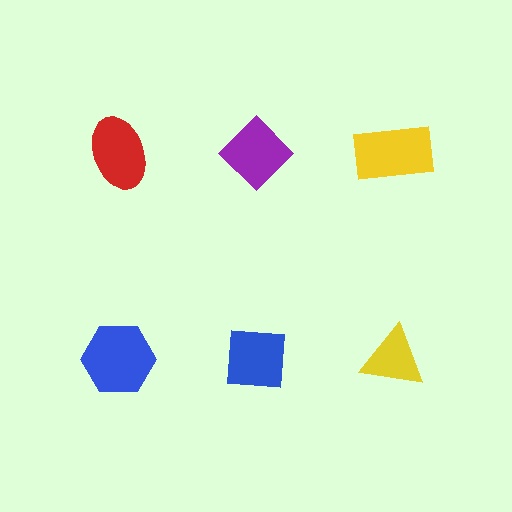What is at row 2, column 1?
A blue hexagon.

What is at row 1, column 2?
A purple diamond.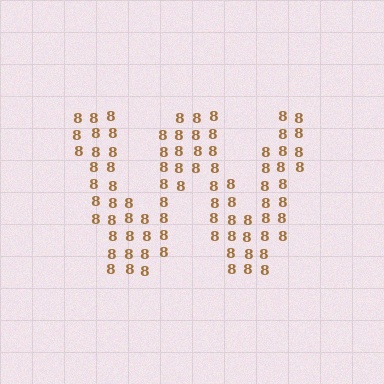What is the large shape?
The large shape is the letter W.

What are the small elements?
The small elements are digit 8's.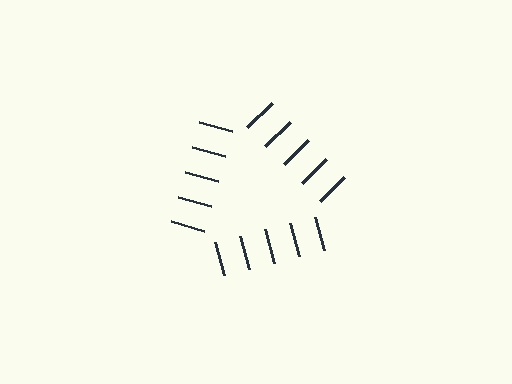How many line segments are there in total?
15 — 5 along each of the 3 edges.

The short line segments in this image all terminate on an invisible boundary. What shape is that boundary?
An illusory triangle — the line segments terminate on its edges but no continuous stroke is drawn.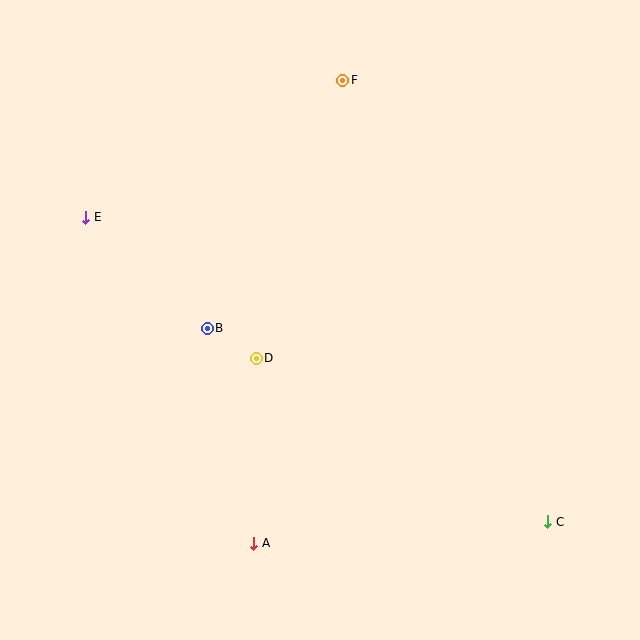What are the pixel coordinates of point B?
Point B is at (207, 328).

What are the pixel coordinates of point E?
Point E is at (86, 217).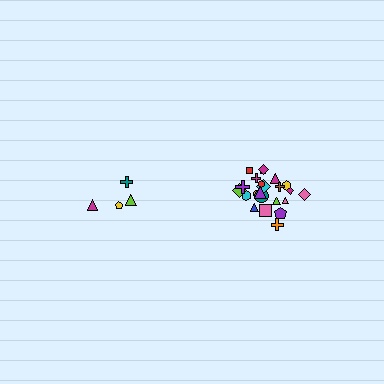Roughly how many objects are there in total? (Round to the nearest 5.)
Roughly 30 objects in total.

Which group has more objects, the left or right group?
The right group.